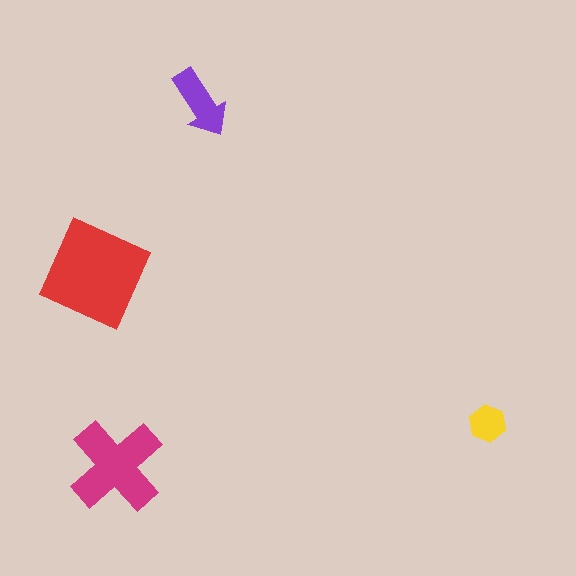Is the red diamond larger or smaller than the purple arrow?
Larger.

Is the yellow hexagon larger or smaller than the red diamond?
Smaller.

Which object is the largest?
The red diamond.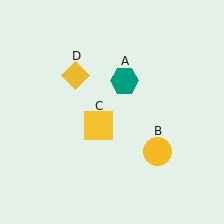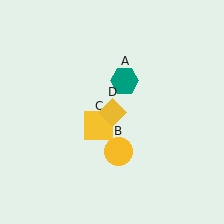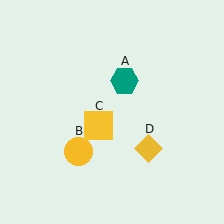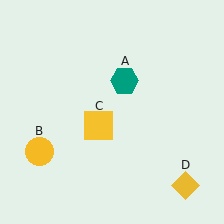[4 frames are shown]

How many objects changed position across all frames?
2 objects changed position: yellow circle (object B), yellow diamond (object D).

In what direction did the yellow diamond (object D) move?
The yellow diamond (object D) moved down and to the right.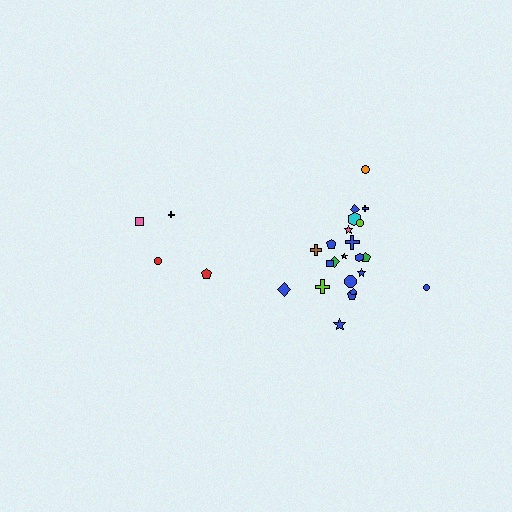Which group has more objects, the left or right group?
The right group.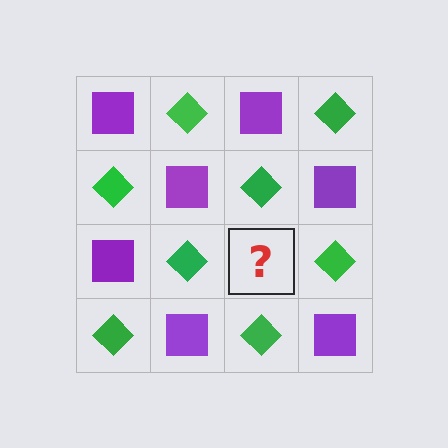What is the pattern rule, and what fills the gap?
The rule is that it alternates purple square and green diamond in a checkerboard pattern. The gap should be filled with a purple square.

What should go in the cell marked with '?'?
The missing cell should contain a purple square.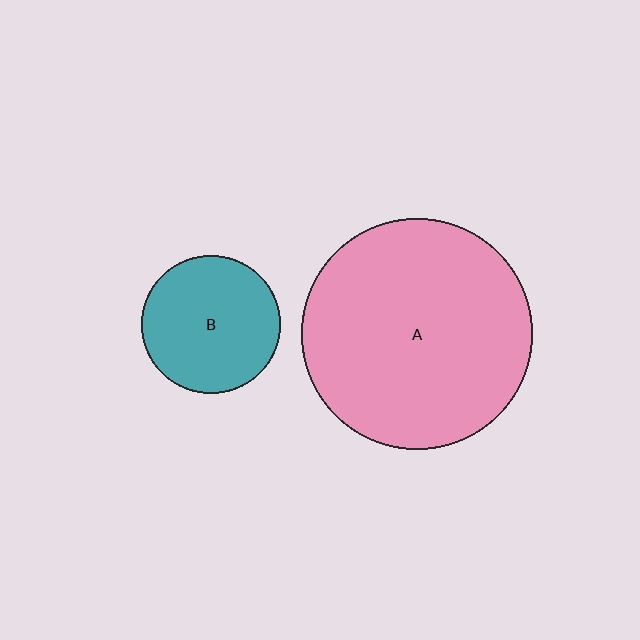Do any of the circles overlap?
No, none of the circles overlap.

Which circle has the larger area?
Circle A (pink).